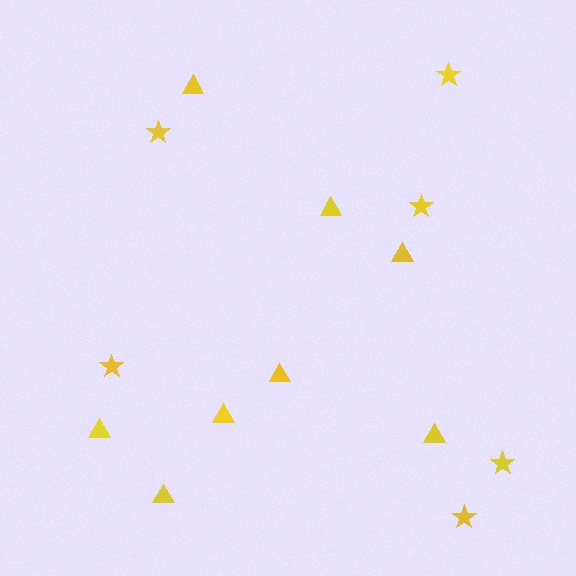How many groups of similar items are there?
There are 2 groups: one group of stars (6) and one group of triangles (8).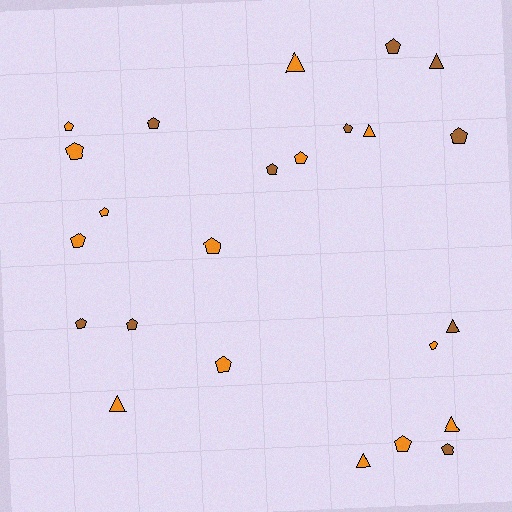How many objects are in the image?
There are 24 objects.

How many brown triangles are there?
There are 2 brown triangles.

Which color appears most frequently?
Orange, with 14 objects.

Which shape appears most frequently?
Pentagon, with 17 objects.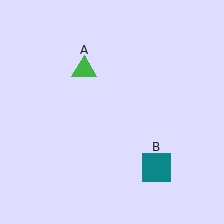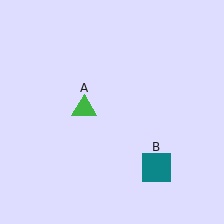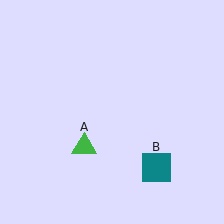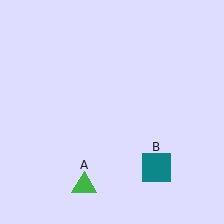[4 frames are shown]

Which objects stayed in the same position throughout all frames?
Teal square (object B) remained stationary.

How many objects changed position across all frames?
1 object changed position: green triangle (object A).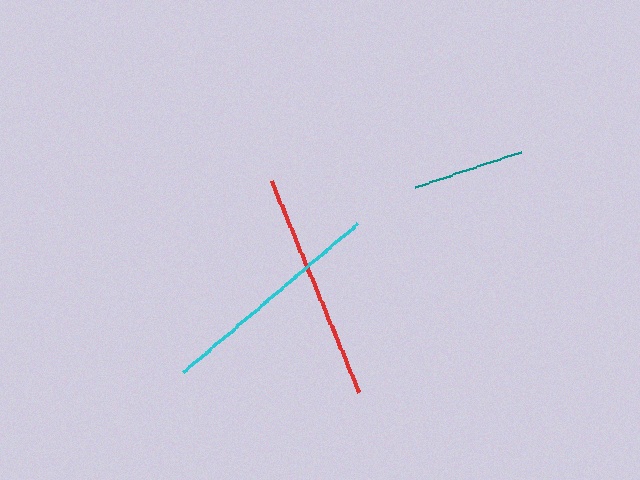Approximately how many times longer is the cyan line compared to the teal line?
The cyan line is approximately 2.0 times the length of the teal line.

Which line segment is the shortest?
The teal line is the shortest at approximately 111 pixels.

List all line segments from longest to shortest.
From longest to shortest: red, cyan, teal.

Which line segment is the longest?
The red line is the longest at approximately 229 pixels.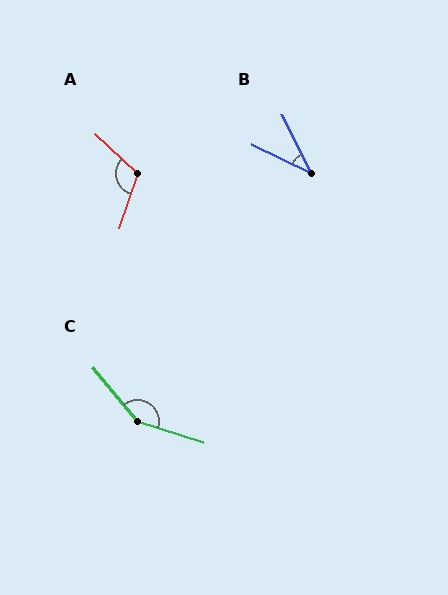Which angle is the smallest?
B, at approximately 37 degrees.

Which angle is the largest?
C, at approximately 148 degrees.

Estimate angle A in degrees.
Approximately 115 degrees.